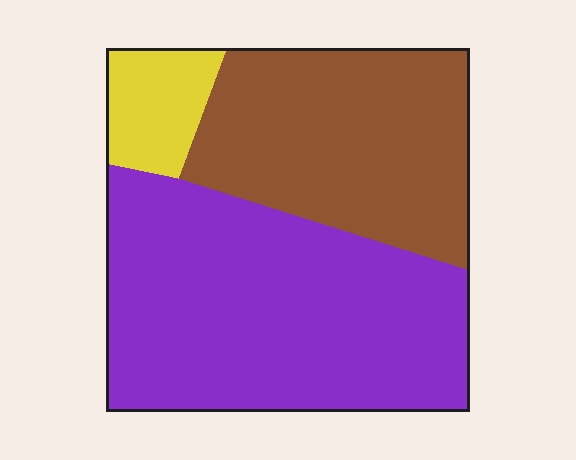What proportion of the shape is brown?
Brown takes up about three eighths (3/8) of the shape.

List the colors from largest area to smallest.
From largest to smallest: purple, brown, yellow.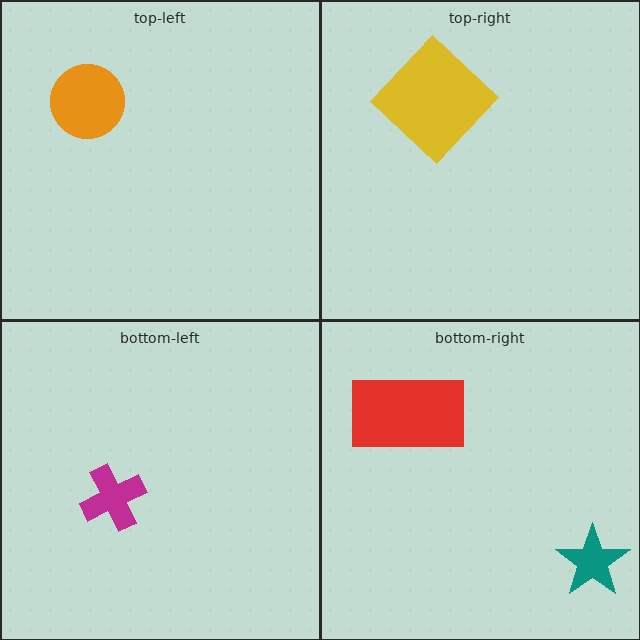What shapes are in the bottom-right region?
The teal star, the red rectangle.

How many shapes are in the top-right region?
1.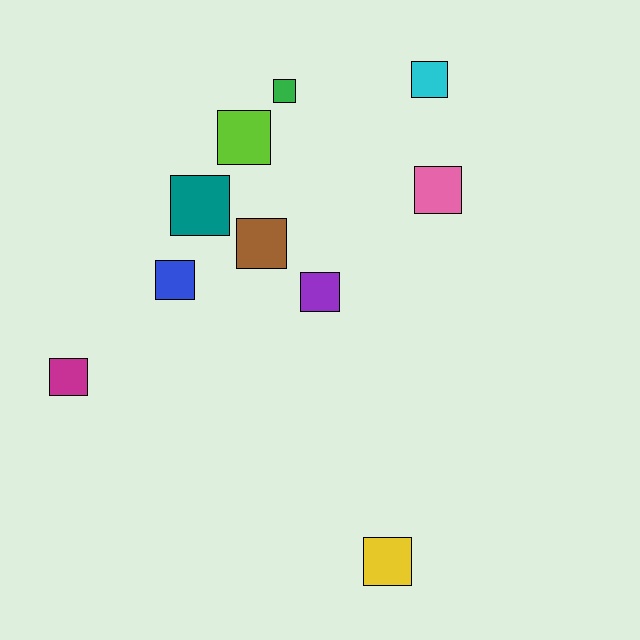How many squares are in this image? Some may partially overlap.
There are 10 squares.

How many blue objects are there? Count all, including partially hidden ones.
There is 1 blue object.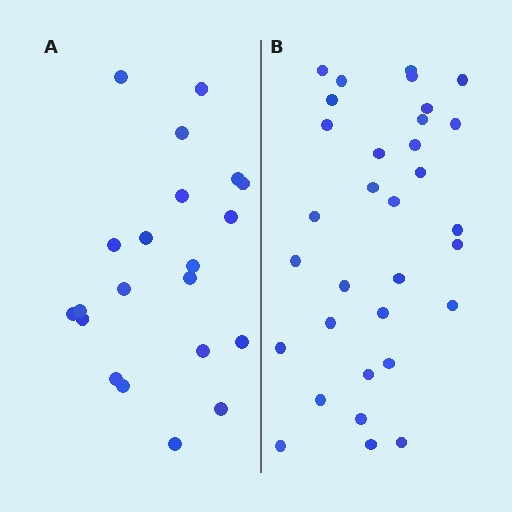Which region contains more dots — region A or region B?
Region B (the right region) has more dots.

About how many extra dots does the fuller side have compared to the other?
Region B has roughly 12 or so more dots than region A.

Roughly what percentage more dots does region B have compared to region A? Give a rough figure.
About 50% more.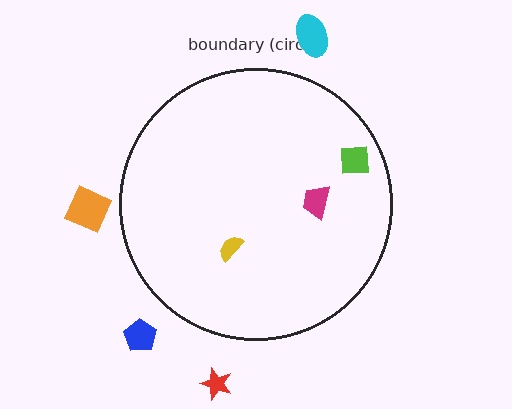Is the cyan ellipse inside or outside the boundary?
Outside.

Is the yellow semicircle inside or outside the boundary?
Inside.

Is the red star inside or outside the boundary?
Outside.